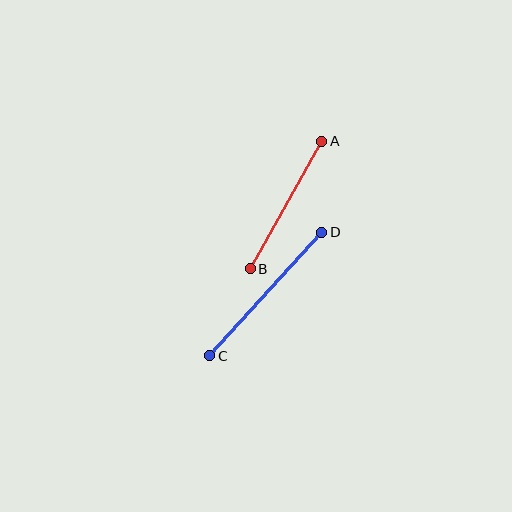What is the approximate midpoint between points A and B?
The midpoint is at approximately (286, 205) pixels.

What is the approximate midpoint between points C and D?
The midpoint is at approximately (266, 294) pixels.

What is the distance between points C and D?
The distance is approximately 166 pixels.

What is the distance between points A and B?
The distance is approximately 146 pixels.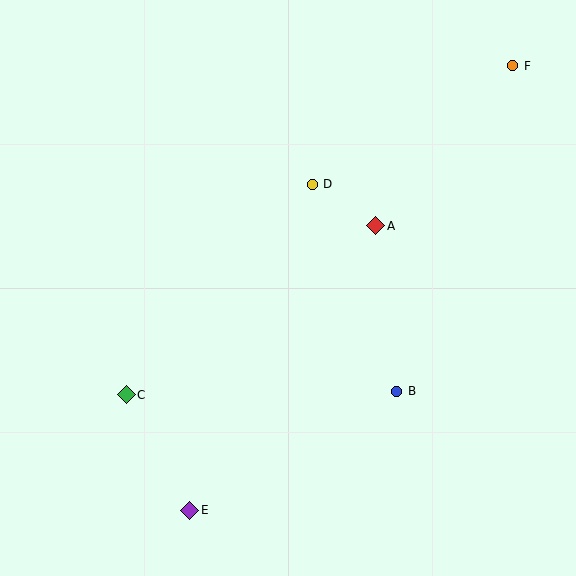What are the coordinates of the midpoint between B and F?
The midpoint between B and F is at (455, 229).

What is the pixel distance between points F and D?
The distance between F and D is 233 pixels.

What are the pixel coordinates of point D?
Point D is at (312, 184).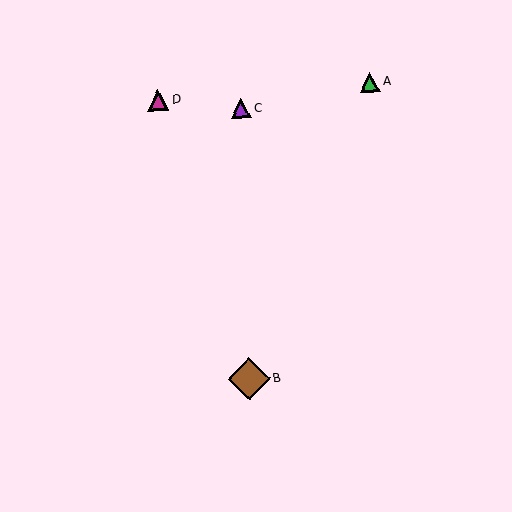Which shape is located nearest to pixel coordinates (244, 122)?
The purple triangle (labeled C) at (241, 108) is nearest to that location.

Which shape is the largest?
The brown diamond (labeled B) is the largest.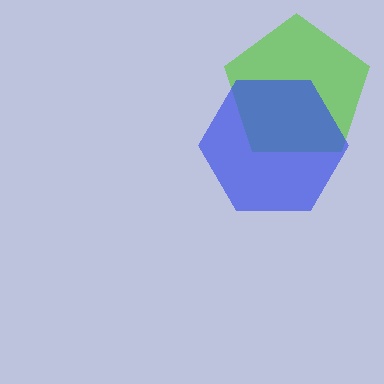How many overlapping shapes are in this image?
There are 2 overlapping shapes in the image.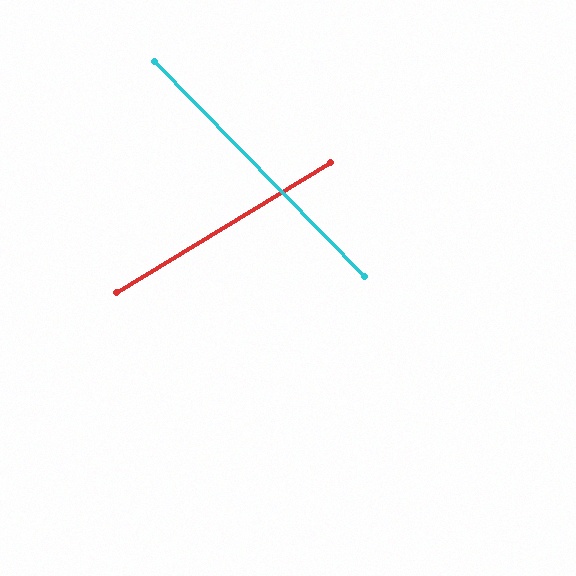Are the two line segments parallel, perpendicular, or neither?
Neither parallel nor perpendicular — they differ by about 77°.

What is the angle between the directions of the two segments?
Approximately 77 degrees.